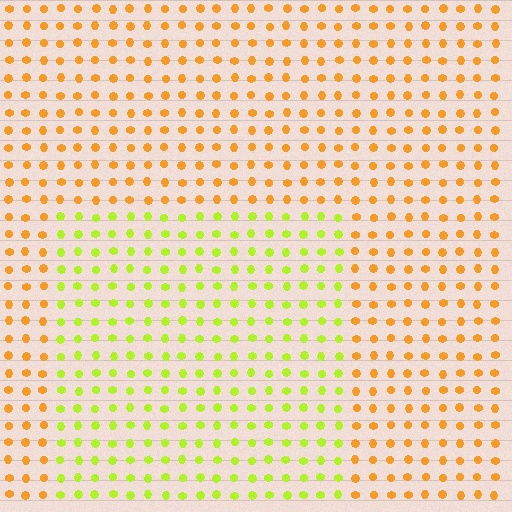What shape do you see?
I see a rectangle.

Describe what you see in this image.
The image is filled with small orange elements in a uniform arrangement. A rectangle-shaped region is visible where the elements are tinted to a slightly different hue, forming a subtle color boundary.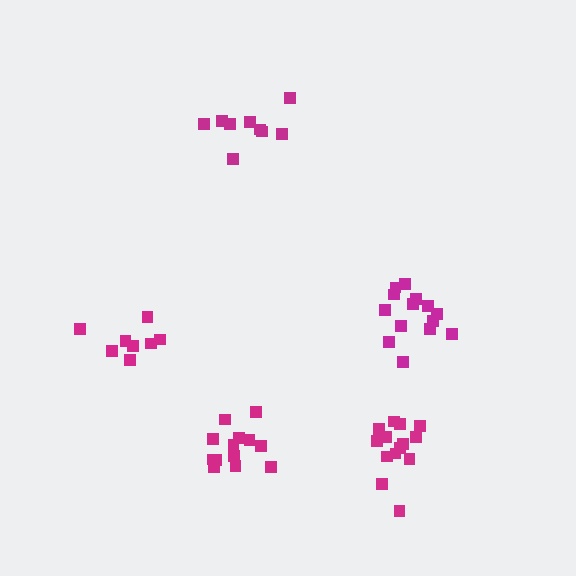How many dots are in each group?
Group 1: 14 dots, Group 2: 8 dots, Group 3: 13 dots, Group 4: 9 dots, Group 5: 14 dots (58 total).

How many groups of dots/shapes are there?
There are 5 groups.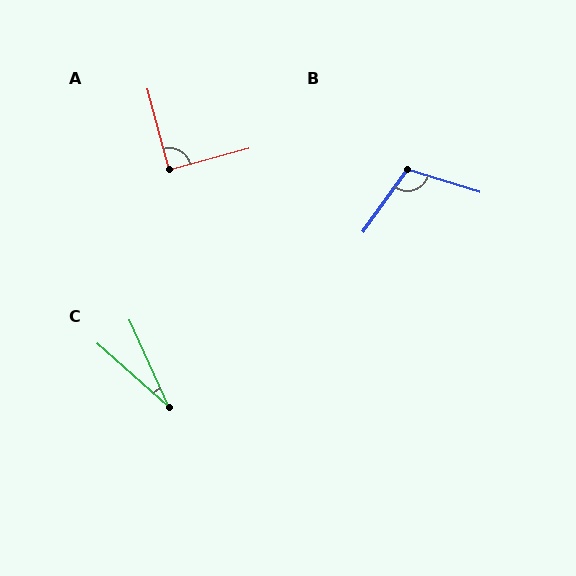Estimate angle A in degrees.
Approximately 90 degrees.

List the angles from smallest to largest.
C (24°), A (90°), B (108°).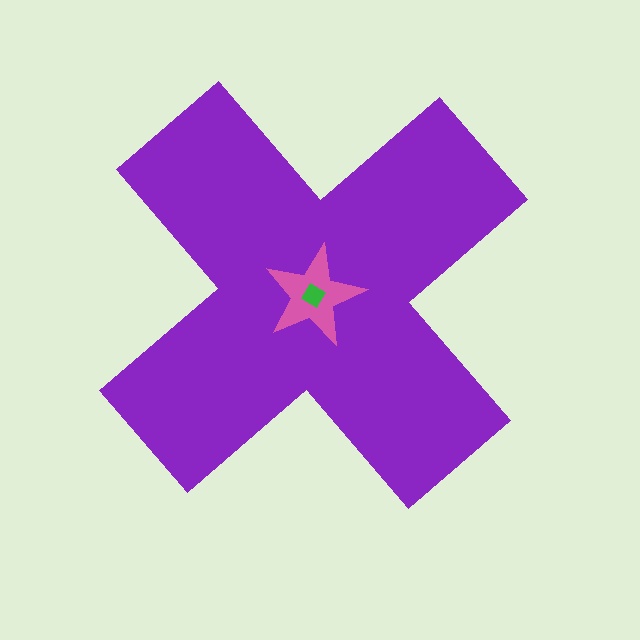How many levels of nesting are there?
3.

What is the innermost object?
The green diamond.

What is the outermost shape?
The purple cross.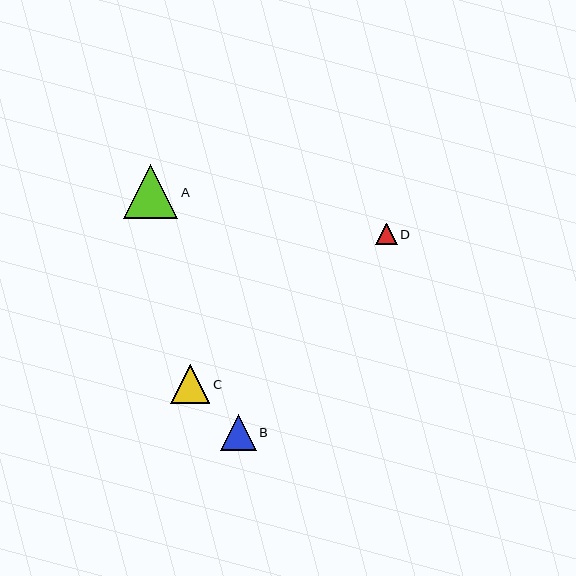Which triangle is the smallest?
Triangle D is the smallest with a size of approximately 22 pixels.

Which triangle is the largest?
Triangle A is the largest with a size of approximately 54 pixels.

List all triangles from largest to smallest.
From largest to smallest: A, C, B, D.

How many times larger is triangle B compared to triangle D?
Triangle B is approximately 1.6 times the size of triangle D.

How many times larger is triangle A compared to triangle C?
Triangle A is approximately 1.4 times the size of triangle C.